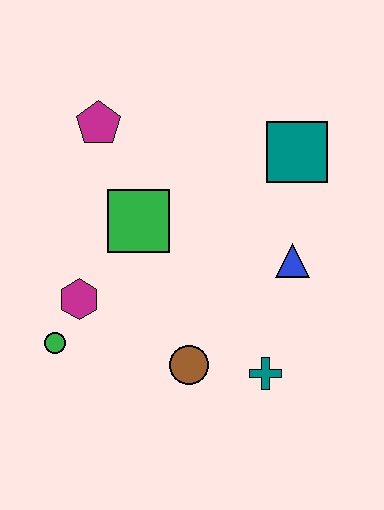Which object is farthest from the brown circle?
The magenta pentagon is farthest from the brown circle.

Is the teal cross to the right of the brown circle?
Yes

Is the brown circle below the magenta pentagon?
Yes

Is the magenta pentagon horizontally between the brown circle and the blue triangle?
No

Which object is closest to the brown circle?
The teal cross is closest to the brown circle.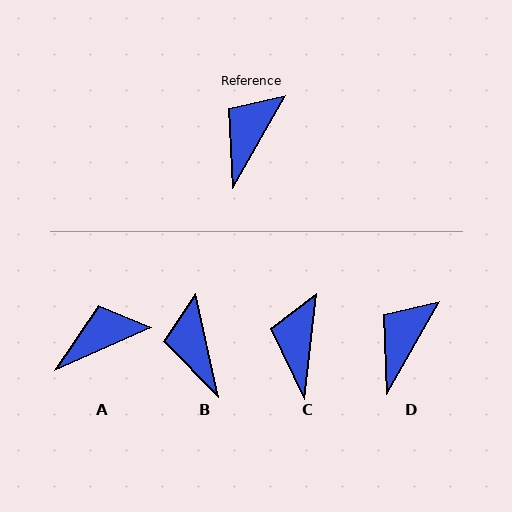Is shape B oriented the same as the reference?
No, it is off by about 42 degrees.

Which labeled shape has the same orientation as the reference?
D.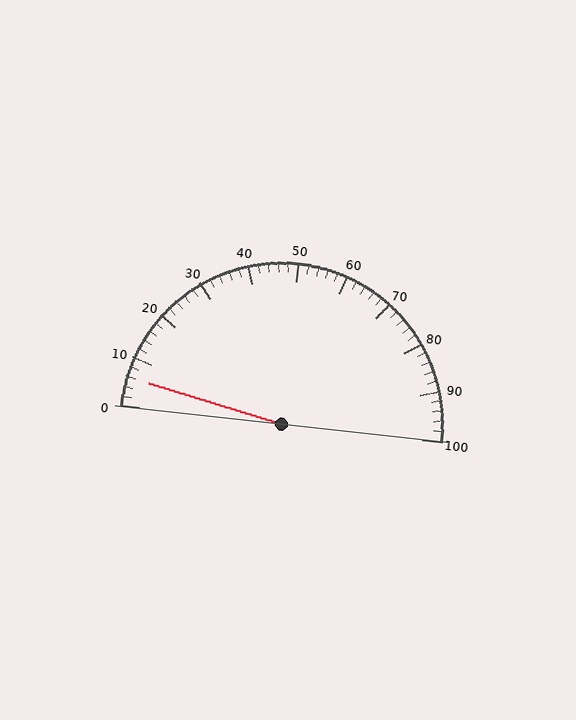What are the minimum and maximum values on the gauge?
The gauge ranges from 0 to 100.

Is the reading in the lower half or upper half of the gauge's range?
The reading is in the lower half of the range (0 to 100).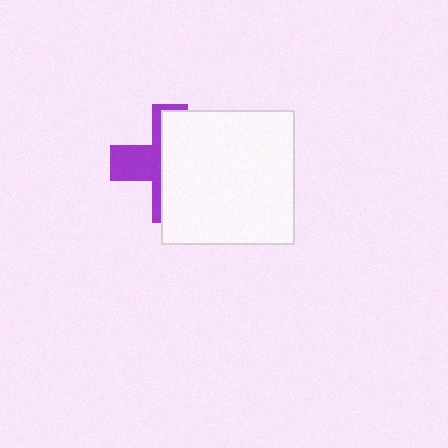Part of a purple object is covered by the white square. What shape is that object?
It is a cross.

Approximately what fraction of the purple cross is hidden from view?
Roughly 61% of the purple cross is hidden behind the white square.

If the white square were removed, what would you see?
You would see the complete purple cross.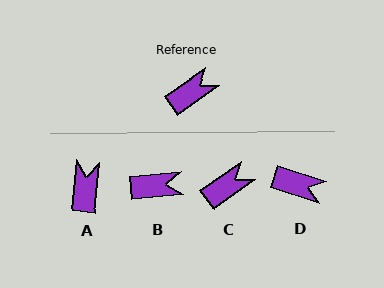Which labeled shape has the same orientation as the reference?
C.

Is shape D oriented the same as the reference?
No, it is off by about 54 degrees.